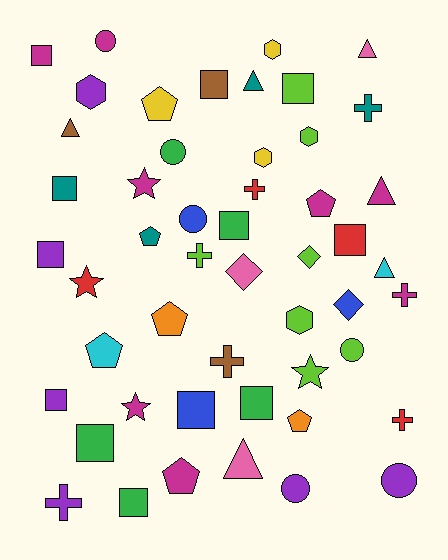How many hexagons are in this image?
There are 5 hexagons.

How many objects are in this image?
There are 50 objects.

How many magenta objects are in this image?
There are 8 magenta objects.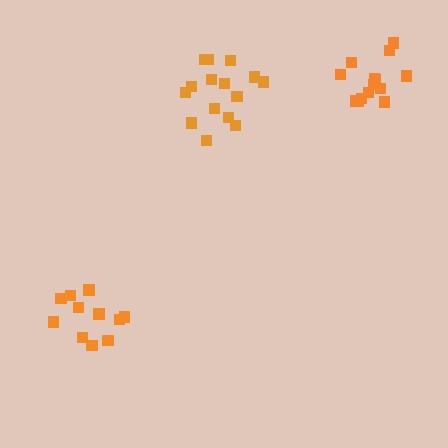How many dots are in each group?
Group 1: 15 dots, Group 2: 14 dots, Group 3: 11 dots (40 total).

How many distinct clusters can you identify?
There are 3 distinct clusters.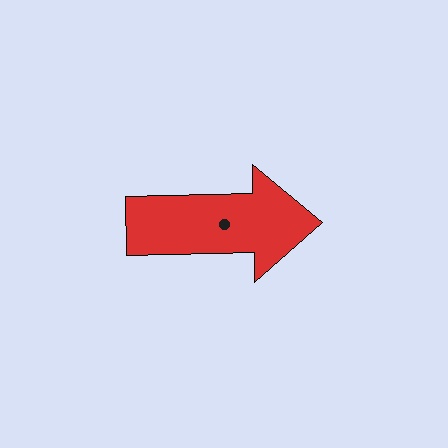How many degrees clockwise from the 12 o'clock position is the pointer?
Approximately 89 degrees.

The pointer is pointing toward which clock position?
Roughly 3 o'clock.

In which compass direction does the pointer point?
East.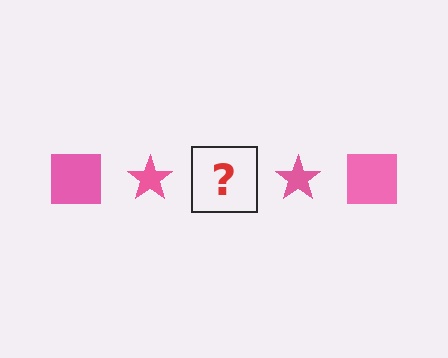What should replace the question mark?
The question mark should be replaced with a pink square.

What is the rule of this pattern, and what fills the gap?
The rule is that the pattern cycles through square, star shapes in pink. The gap should be filled with a pink square.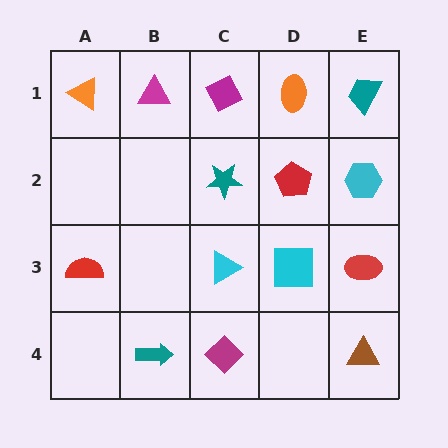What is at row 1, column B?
A magenta triangle.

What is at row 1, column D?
An orange ellipse.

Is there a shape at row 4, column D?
No, that cell is empty.